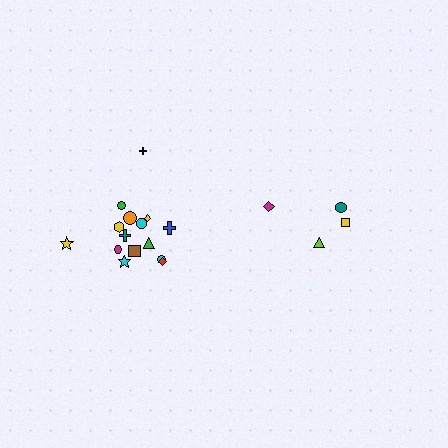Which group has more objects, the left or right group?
The left group.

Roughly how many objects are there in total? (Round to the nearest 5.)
Roughly 20 objects in total.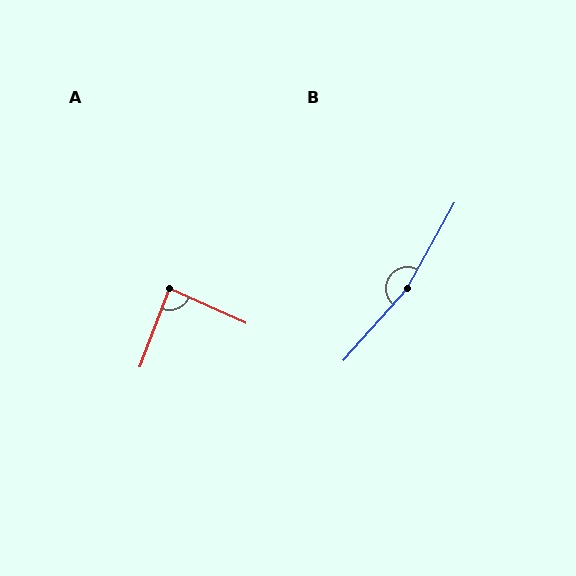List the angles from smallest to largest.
A (87°), B (167°).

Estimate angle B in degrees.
Approximately 167 degrees.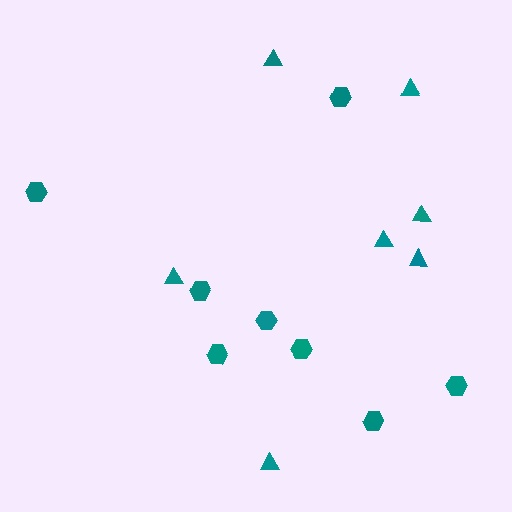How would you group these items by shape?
There are 2 groups: one group of hexagons (8) and one group of triangles (7).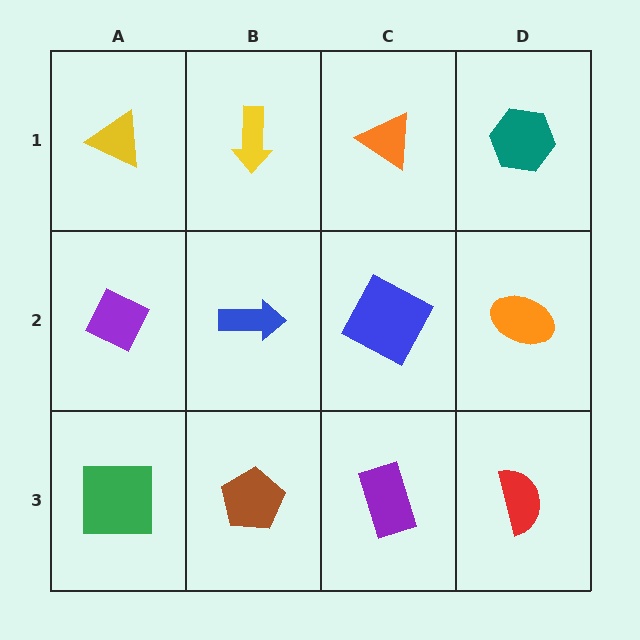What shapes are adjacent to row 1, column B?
A blue arrow (row 2, column B), a yellow triangle (row 1, column A), an orange triangle (row 1, column C).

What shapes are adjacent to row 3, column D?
An orange ellipse (row 2, column D), a purple rectangle (row 3, column C).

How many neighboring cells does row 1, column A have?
2.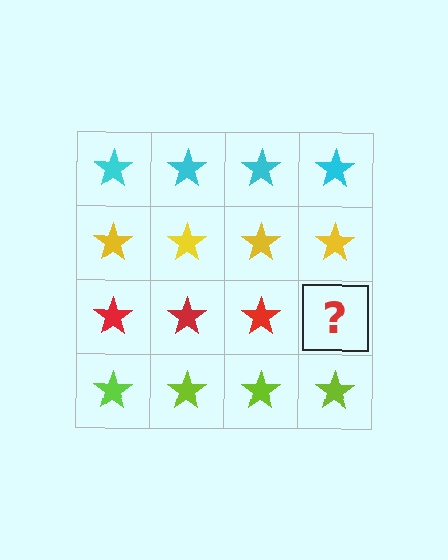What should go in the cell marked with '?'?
The missing cell should contain a red star.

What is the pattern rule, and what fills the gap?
The rule is that each row has a consistent color. The gap should be filled with a red star.